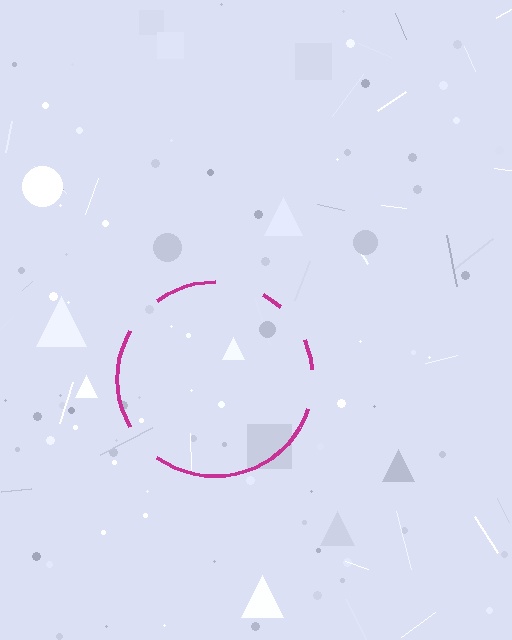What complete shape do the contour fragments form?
The contour fragments form a circle.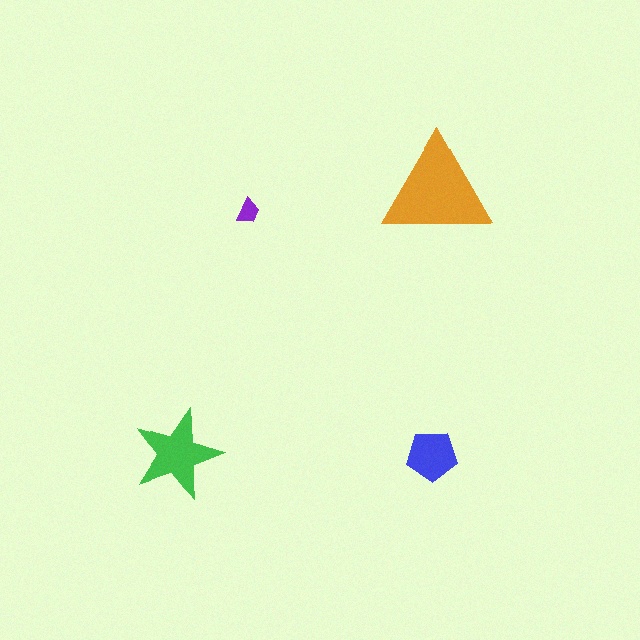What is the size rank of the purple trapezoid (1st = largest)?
4th.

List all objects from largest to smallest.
The orange triangle, the green star, the blue pentagon, the purple trapezoid.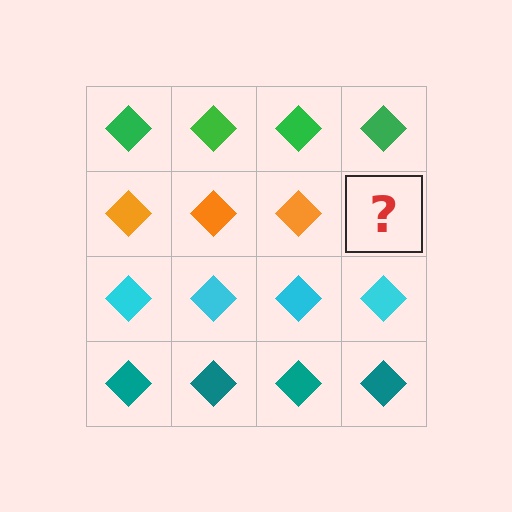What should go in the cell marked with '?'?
The missing cell should contain an orange diamond.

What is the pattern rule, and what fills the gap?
The rule is that each row has a consistent color. The gap should be filled with an orange diamond.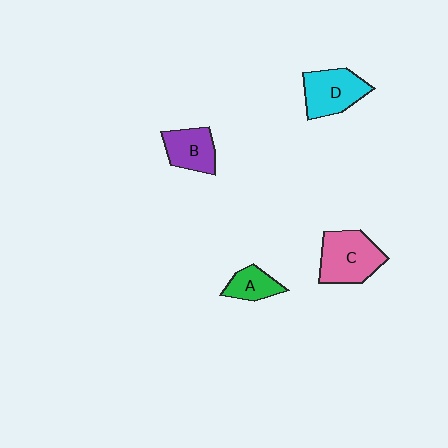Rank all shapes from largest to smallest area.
From largest to smallest: C (pink), D (cyan), B (purple), A (green).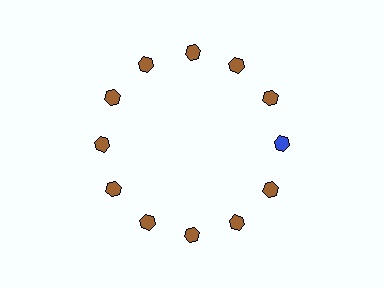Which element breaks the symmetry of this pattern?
The blue hexagon at roughly the 3 o'clock position breaks the symmetry. All other shapes are brown hexagons.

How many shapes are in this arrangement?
There are 12 shapes arranged in a ring pattern.